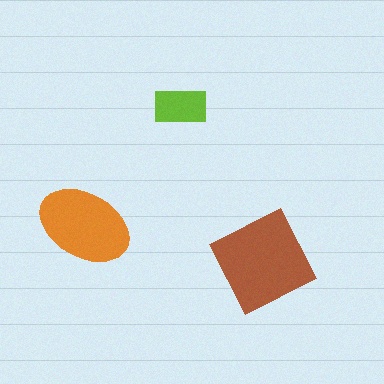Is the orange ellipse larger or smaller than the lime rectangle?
Larger.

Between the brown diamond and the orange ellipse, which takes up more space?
The brown diamond.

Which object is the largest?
The brown diamond.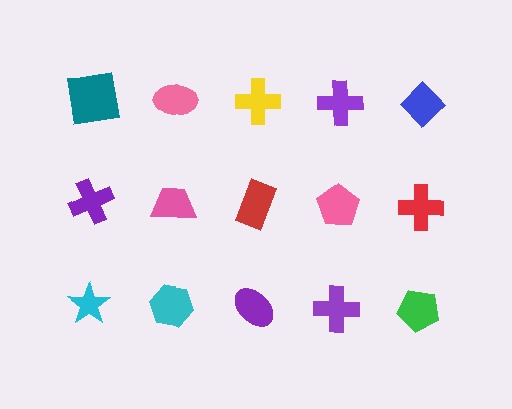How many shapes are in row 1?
5 shapes.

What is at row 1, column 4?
A purple cross.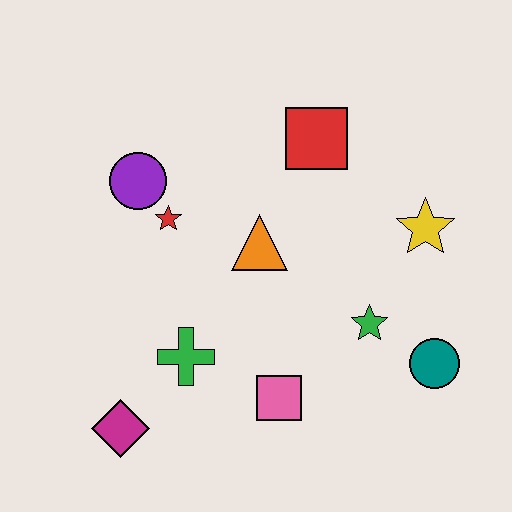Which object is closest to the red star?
The purple circle is closest to the red star.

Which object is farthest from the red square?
The magenta diamond is farthest from the red square.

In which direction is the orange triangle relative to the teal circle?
The orange triangle is to the left of the teal circle.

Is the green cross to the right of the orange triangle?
No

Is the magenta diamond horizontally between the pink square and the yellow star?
No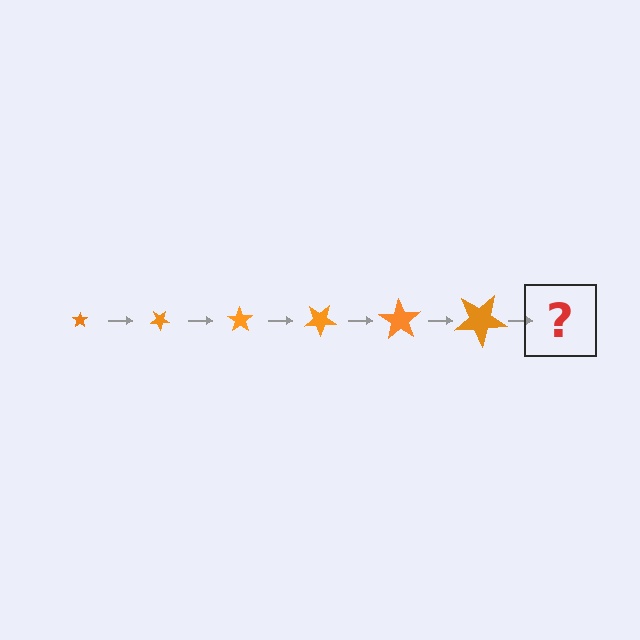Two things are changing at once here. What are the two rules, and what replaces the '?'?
The two rules are that the star grows larger each step and it rotates 35 degrees each step. The '?' should be a star, larger than the previous one and rotated 210 degrees from the start.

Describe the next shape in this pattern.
It should be a star, larger than the previous one and rotated 210 degrees from the start.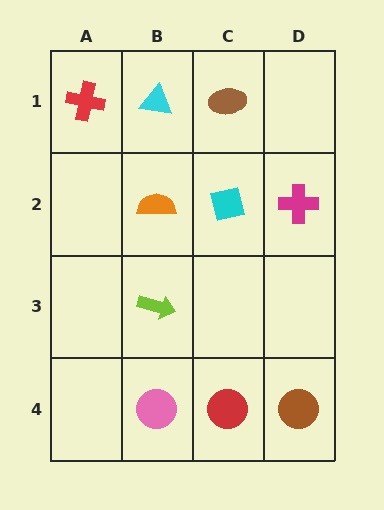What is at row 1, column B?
A cyan triangle.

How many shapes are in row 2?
3 shapes.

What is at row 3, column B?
A lime arrow.